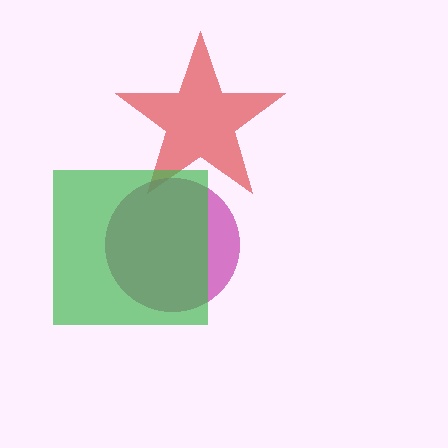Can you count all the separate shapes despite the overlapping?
Yes, there are 3 separate shapes.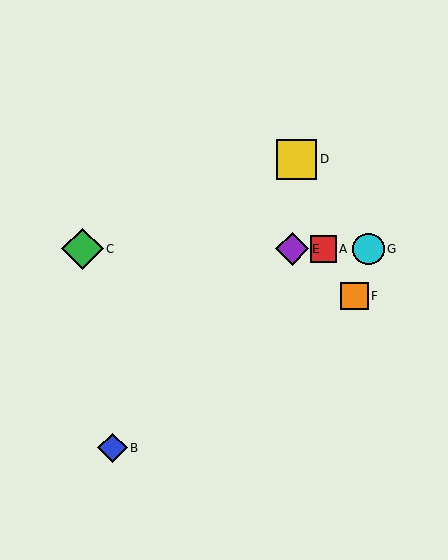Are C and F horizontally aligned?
No, C is at y≈249 and F is at y≈296.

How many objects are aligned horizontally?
4 objects (A, C, E, G) are aligned horizontally.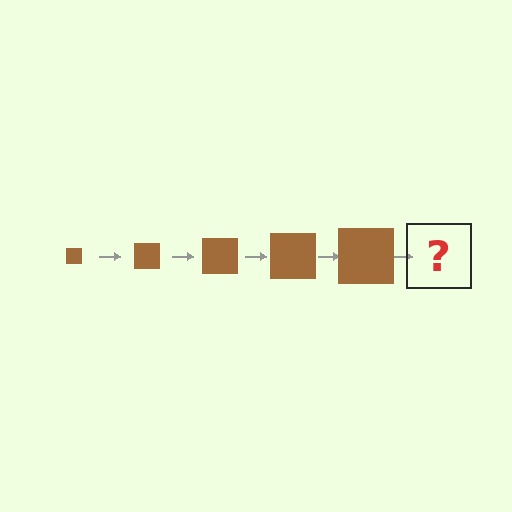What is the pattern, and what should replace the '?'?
The pattern is that the square gets progressively larger each step. The '?' should be a brown square, larger than the previous one.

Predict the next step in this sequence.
The next step is a brown square, larger than the previous one.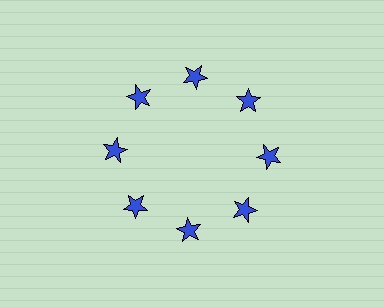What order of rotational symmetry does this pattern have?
This pattern has 8-fold rotational symmetry.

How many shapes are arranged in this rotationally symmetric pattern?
There are 8 shapes, arranged in 8 groups of 1.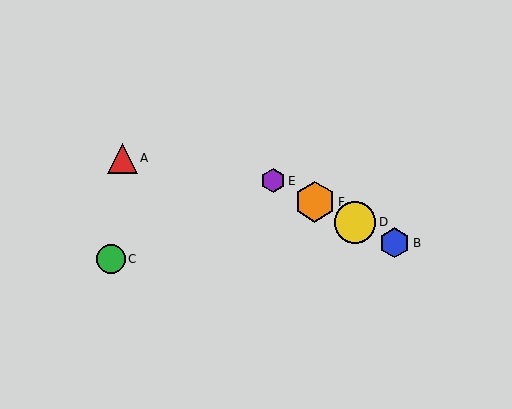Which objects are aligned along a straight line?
Objects B, D, E, F are aligned along a straight line.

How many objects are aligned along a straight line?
4 objects (B, D, E, F) are aligned along a straight line.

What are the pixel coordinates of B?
Object B is at (395, 243).